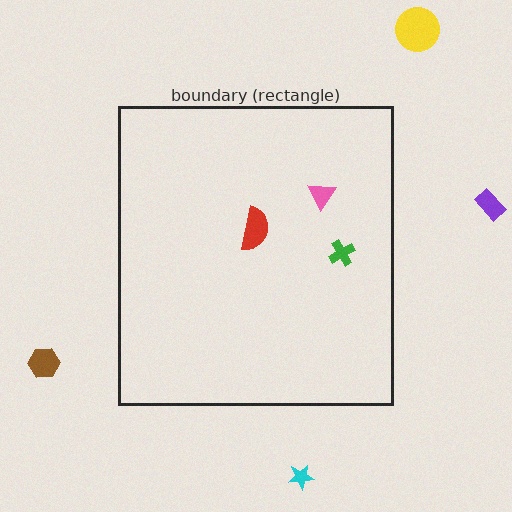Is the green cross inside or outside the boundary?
Inside.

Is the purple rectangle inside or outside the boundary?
Outside.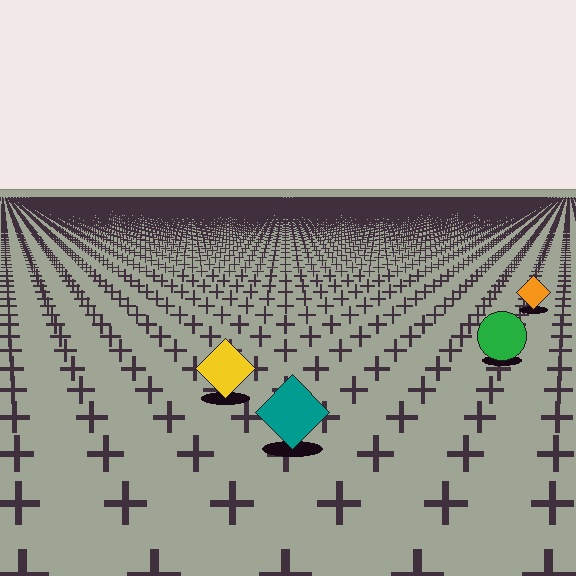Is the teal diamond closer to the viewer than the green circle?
Yes. The teal diamond is closer — you can tell from the texture gradient: the ground texture is coarser near it.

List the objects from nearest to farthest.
From nearest to farthest: the teal diamond, the yellow diamond, the green circle, the orange diamond.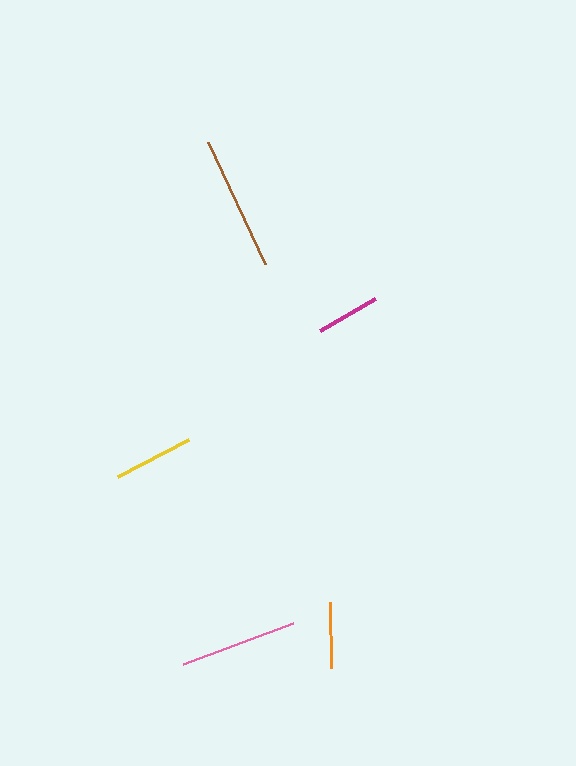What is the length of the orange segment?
The orange segment is approximately 65 pixels long.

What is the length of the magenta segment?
The magenta segment is approximately 64 pixels long.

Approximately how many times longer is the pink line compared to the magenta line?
The pink line is approximately 1.8 times the length of the magenta line.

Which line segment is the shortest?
The magenta line is the shortest at approximately 64 pixels.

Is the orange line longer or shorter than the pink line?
The pink line is longer than the orange line.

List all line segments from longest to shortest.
From longest to shortest: brown, pink, yellow, orange, magenta.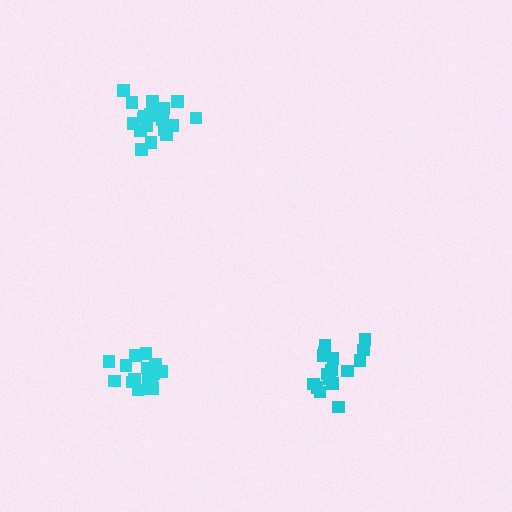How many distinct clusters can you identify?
There are 3 distinct clusters.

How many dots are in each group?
Group 1: 20 dots, Group 2: 16 dots, Group 3: 16 dots (52 total).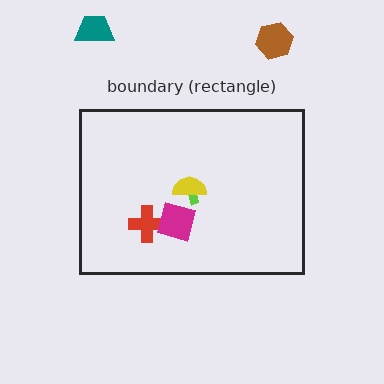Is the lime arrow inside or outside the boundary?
Inside.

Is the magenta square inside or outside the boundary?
Inside.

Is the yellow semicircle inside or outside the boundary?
Inside.